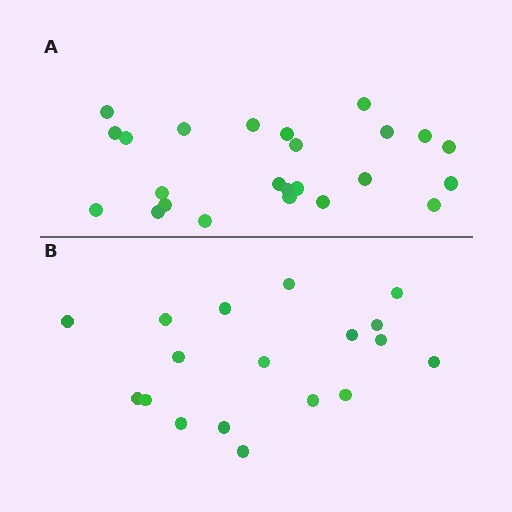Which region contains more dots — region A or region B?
Region A (the top region) has more dots.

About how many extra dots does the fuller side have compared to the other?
Region A has about 6 more dots than region B.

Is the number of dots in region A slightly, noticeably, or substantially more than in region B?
Region A has noticeably more, but not dramatically so. The ratio is roughly 1.3 to 1.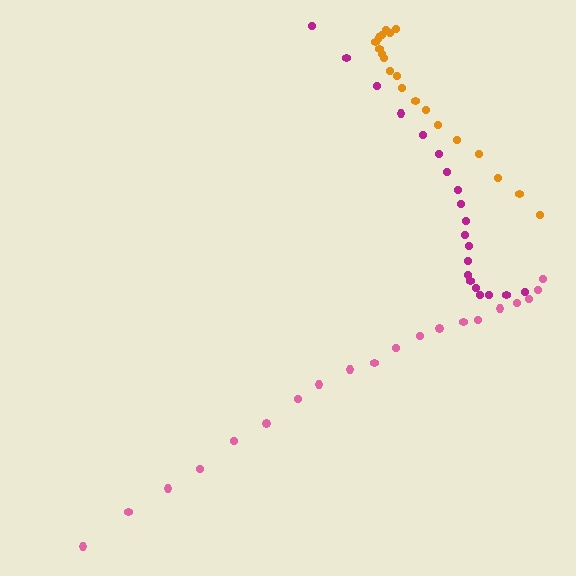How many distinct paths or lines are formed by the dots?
There are 3 distinct paths.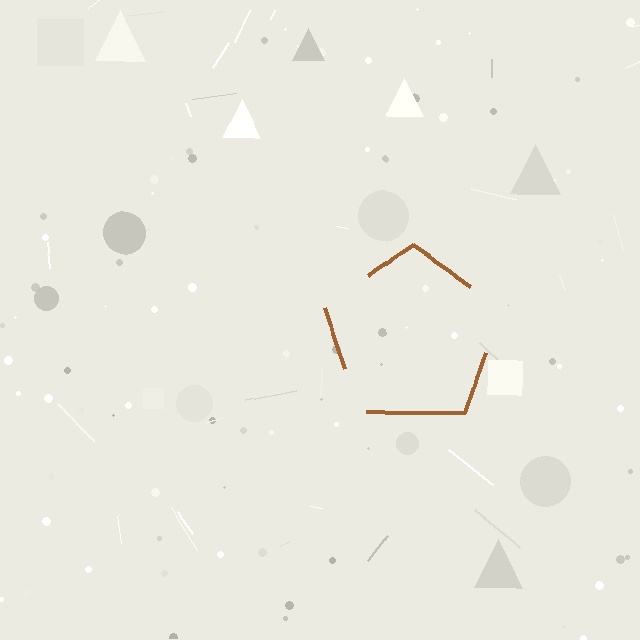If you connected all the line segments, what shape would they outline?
They would outline a pentagon.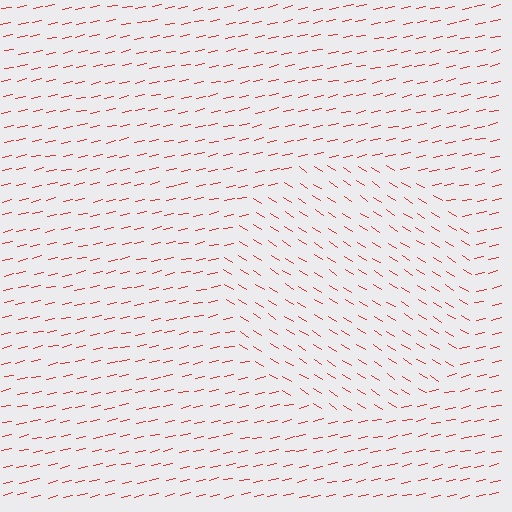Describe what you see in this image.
The image is filled with small red line segments. A circle region in the image has lines oriented differently from the surrounding lines, creating a visible texture boundary.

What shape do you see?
I see a circle.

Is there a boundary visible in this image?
Yes, there is a texture boundary formed by a change in line orientation.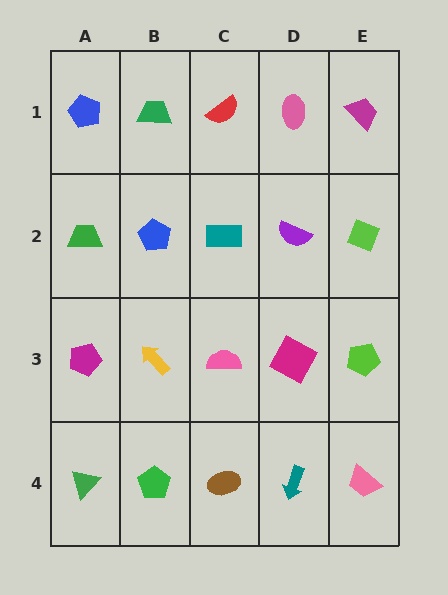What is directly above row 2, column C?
A red semicircle.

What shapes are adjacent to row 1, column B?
A blue pentagon (row 2, column B), a blue pentagon (row 1, column A), a red semicircle (row 1, column C).